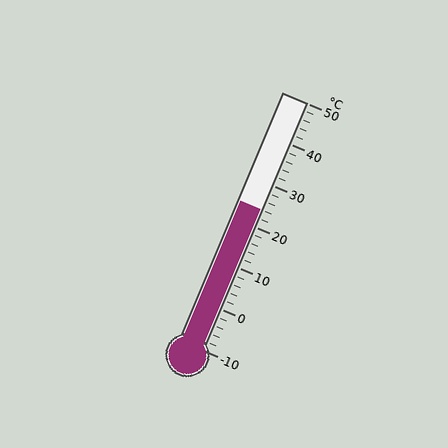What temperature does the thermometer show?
The thermometer shows approximately 24°C.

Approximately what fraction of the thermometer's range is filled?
The thermometer is filled to approximately 55% of its range.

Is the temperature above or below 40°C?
The temperature is below 40°C.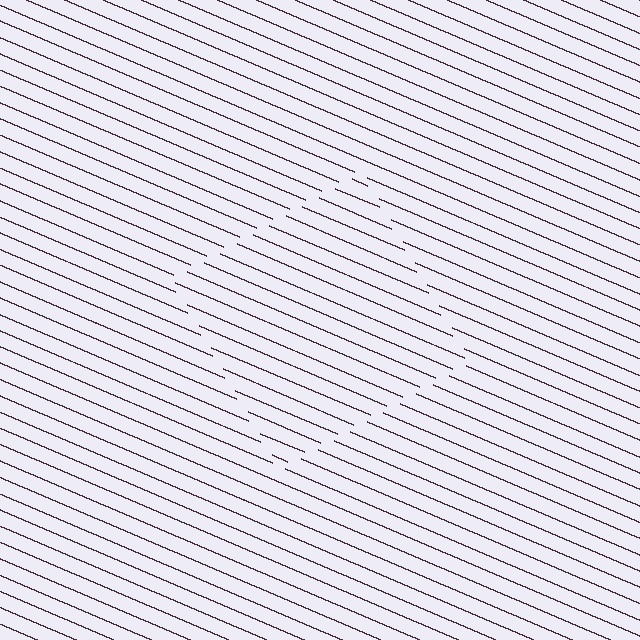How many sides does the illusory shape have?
4 sides — the line-ends trace a square.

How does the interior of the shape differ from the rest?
The interior of the shape contains the same grating, shifted by half a period — the contour is defined by the phase discontinuity where line-ends from the inner and outer gratings abut.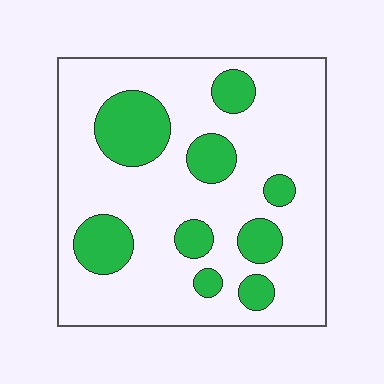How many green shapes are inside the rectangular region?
9.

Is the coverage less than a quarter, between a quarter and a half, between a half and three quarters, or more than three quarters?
Less than a quarter.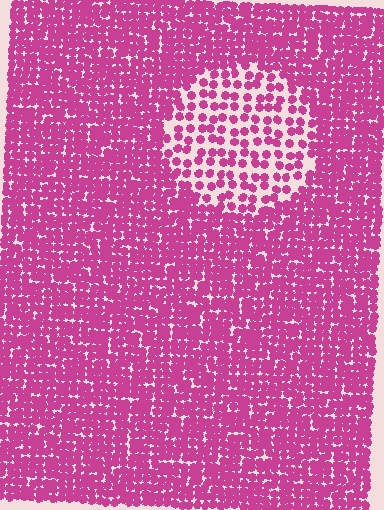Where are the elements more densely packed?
The elements are more densely packed outside the circle boundary.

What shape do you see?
I see a circle.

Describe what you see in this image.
The image contains small magenta elements arranged at two different densities. A circle-shaped region is visible where the elements are less densely packed than the surrounding area.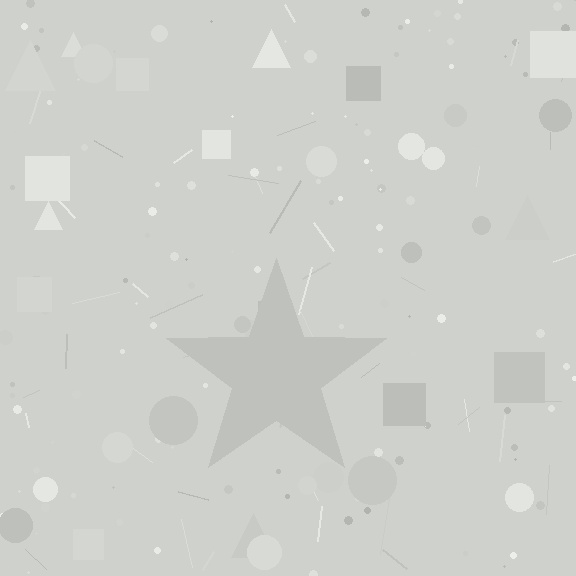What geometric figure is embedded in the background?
A star is embedded in the background.